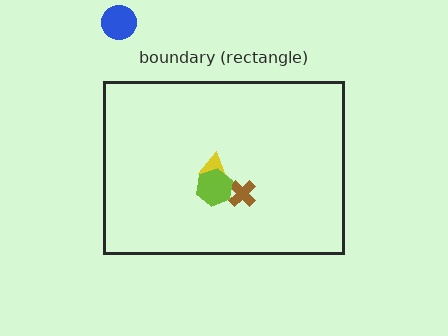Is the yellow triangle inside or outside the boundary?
Inside.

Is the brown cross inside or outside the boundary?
Inside.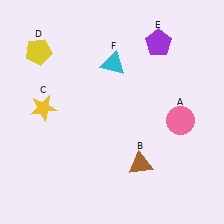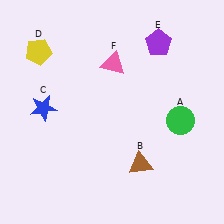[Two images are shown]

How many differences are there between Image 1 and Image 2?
There are 3 differences between the two images.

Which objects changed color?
A changed from pink to green. C changed from yellow to blue. F changed from cyan to pink.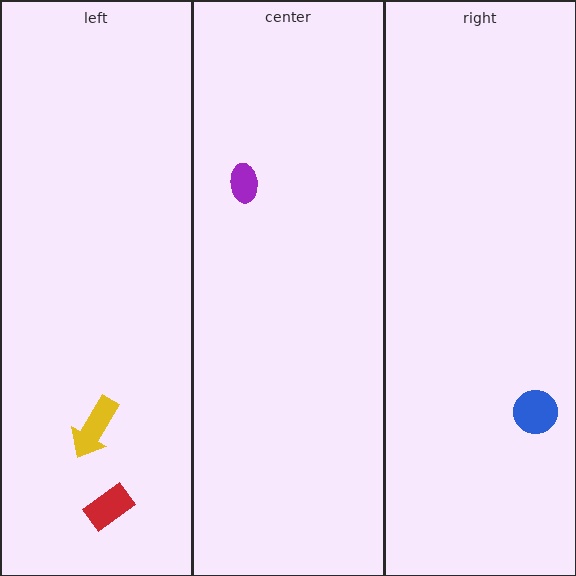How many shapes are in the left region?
2.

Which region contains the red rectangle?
The left region.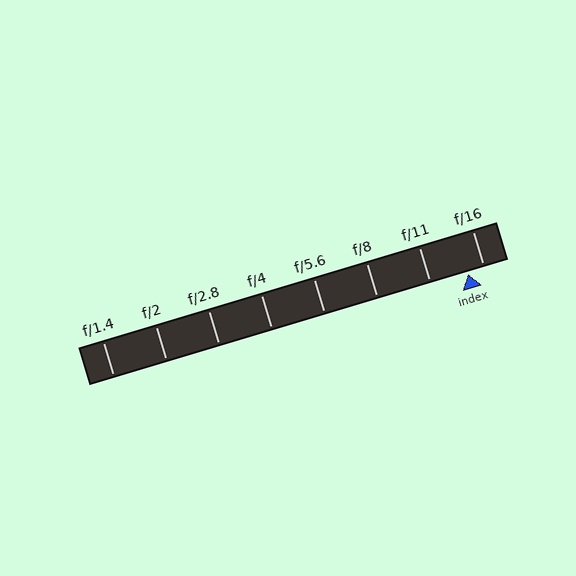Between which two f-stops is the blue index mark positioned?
The index mark is between f/11 and f/16.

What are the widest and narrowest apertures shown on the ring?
The widest aperture shown is f/1.4 and the narrowest is f/16.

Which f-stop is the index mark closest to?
The index mark is closest to f/16.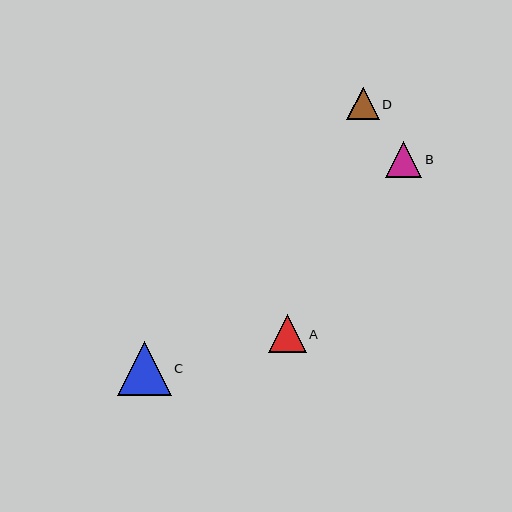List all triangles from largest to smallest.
From largest to smallest: C, A, B, D.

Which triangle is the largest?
Triangle C is the largest with a size of approximately 53 pixels.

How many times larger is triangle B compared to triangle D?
Triangle B is approximately 1.1 times the size of triangle D.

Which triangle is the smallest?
Triangle D is the smallest with a size of approximately 33 pixels.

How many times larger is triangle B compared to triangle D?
Triangle B is approximately 1.1 times the size of triangle D.